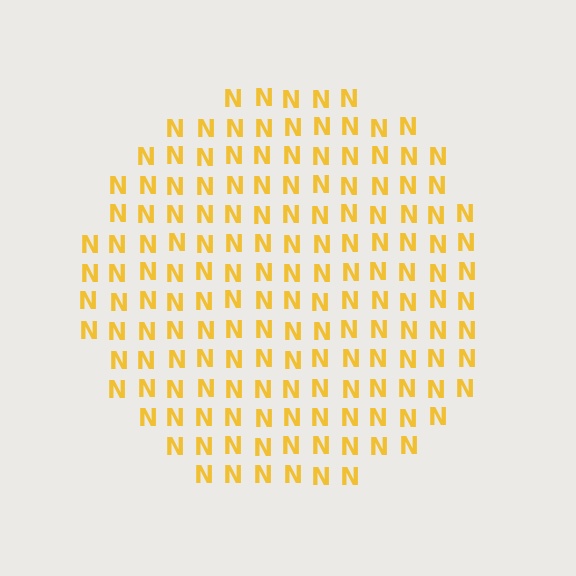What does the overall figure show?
The overall figure shows a circle.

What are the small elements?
The small elements are letter N's.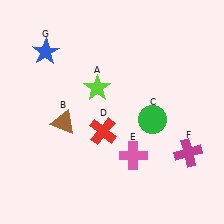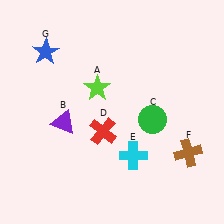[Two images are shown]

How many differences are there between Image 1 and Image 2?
There are 3 differences between the two images.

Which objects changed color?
B changed from brown to purple. E changed from pink to cyan. F changed from magenta to brown.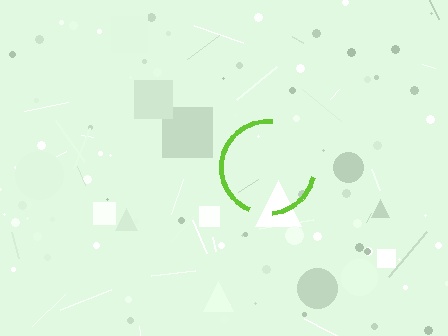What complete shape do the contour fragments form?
The contour fragments form a circle.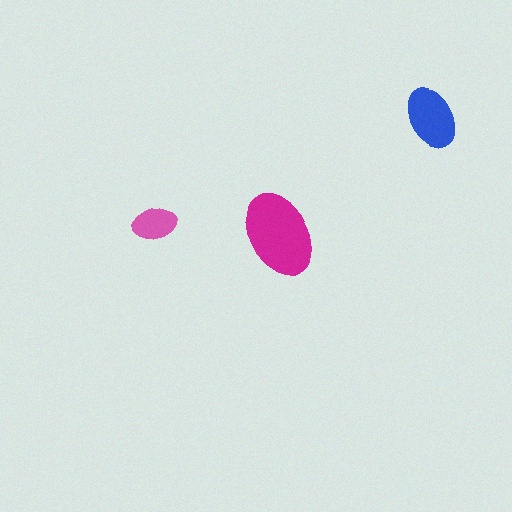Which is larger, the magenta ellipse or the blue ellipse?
The magenta one.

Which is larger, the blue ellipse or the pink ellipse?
The blue one.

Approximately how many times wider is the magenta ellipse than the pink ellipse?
About 2 times wider.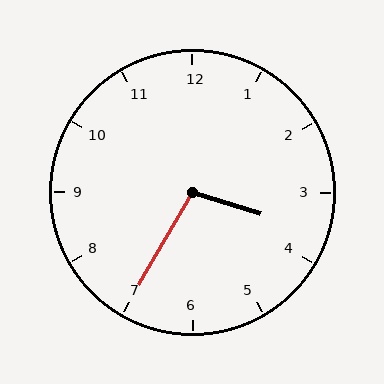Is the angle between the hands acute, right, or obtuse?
It is obtuse.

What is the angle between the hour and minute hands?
Approximately 102 degrees.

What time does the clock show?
3:35.